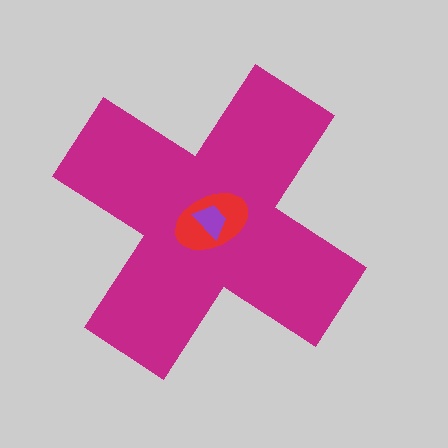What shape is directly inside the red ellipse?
The purple trapezoid.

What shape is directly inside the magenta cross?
The red ellipse.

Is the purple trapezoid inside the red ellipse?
Yes.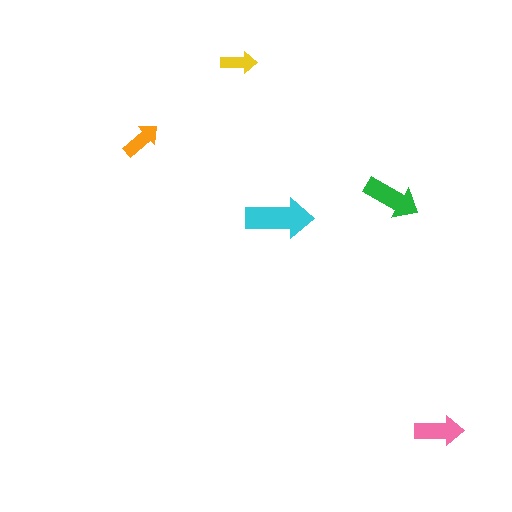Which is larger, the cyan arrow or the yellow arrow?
The cyan one.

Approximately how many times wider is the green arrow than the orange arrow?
About 1.5 times wider.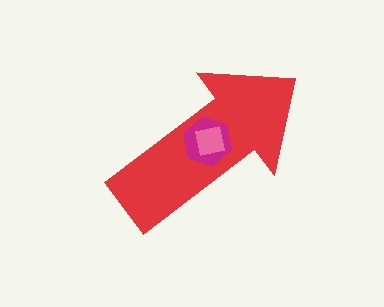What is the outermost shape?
The red arrow.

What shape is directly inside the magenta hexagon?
The pink square.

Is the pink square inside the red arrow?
Yes.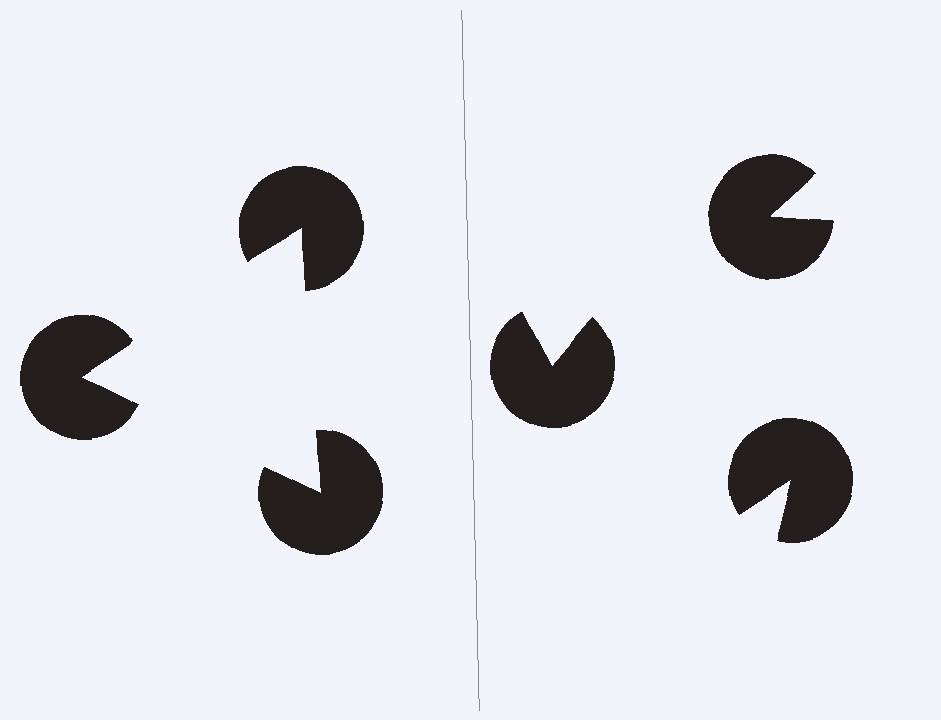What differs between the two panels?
The pac-man discs are positioned identically on both sides; only the wedge orientations differ. On the left they align to a triangle; on the right they are misaligned.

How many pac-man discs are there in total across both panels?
6 — 3 on each side.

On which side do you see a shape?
An illusory triangle appears on the left side. On the right side the wedge cuts are rotated, so no coherent shape forms.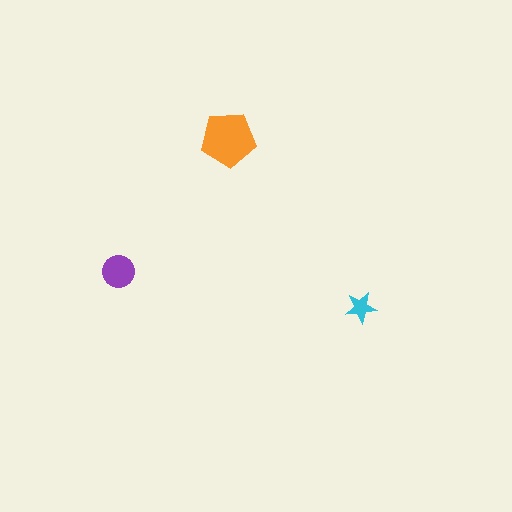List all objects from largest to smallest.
The orange pentagon, the purple circle, the cyan star.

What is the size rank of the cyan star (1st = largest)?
3rd.